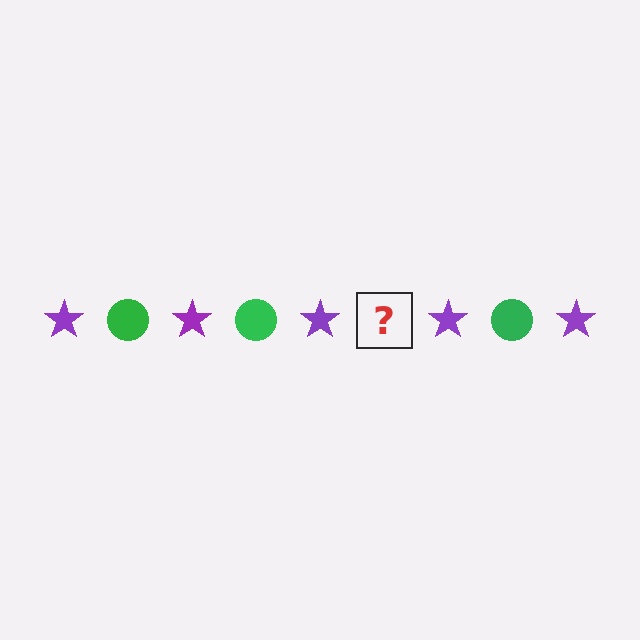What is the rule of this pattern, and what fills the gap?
The rule is that the pattern alternates between purple star and green circle. The gap should be filled with a green circle.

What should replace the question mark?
The question mark should be replaced with a green circle.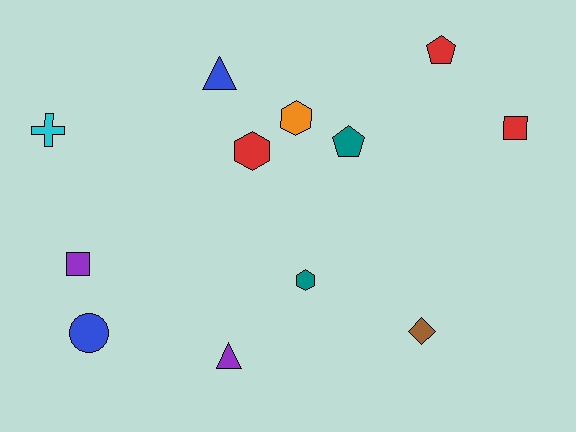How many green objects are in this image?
There are no green objects.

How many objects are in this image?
There are 12 objects.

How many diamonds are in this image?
There is 1 diamond.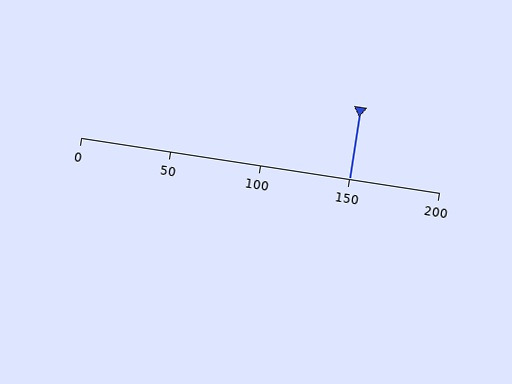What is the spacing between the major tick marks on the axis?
The major ticks are spaced 50 apart.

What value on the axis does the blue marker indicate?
The marker indicates approximately 150.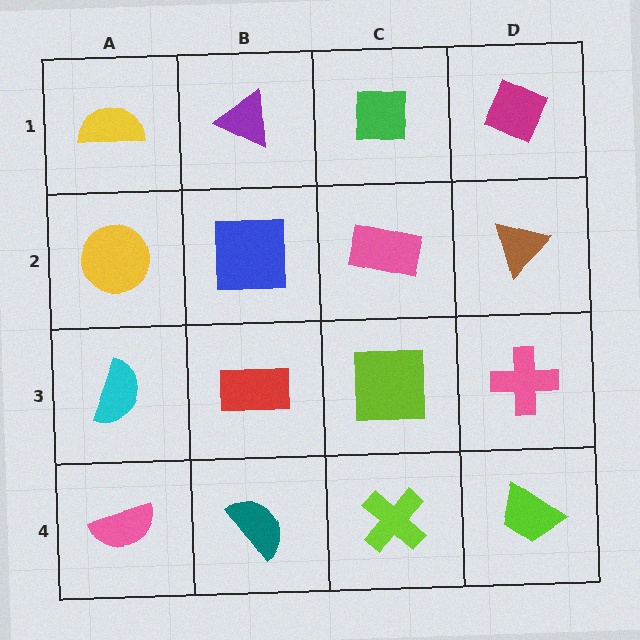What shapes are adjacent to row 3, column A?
A yellow circle (row 2, column A), a pink semicircle (row 4, column A), a red rectangle (row 3, column B).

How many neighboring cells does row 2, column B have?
4.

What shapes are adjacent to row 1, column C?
A pink rectangle (row 2, column C), a purple triangle (row 1, column B), a magenta diamond (row 1, column D).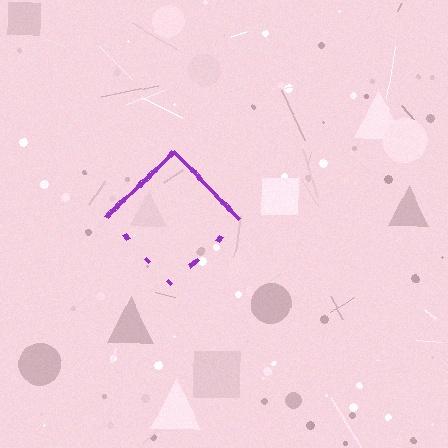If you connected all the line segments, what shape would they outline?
They would outline a diamond.